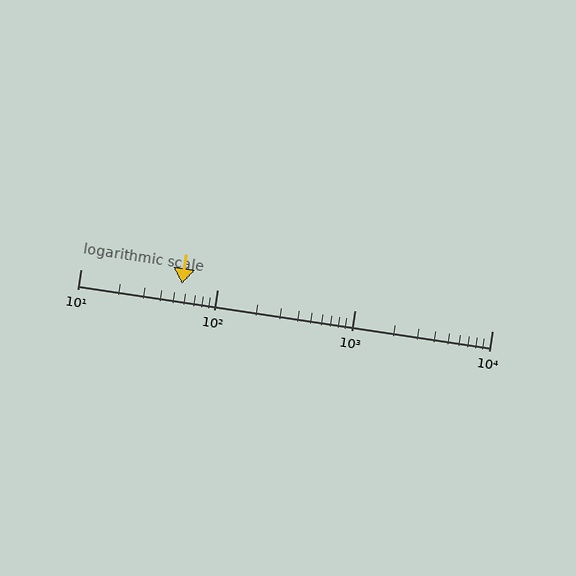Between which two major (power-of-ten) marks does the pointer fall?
The pointer is between 10 and 100.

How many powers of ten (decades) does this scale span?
The scale spans 3 decades, from 10 to 10000.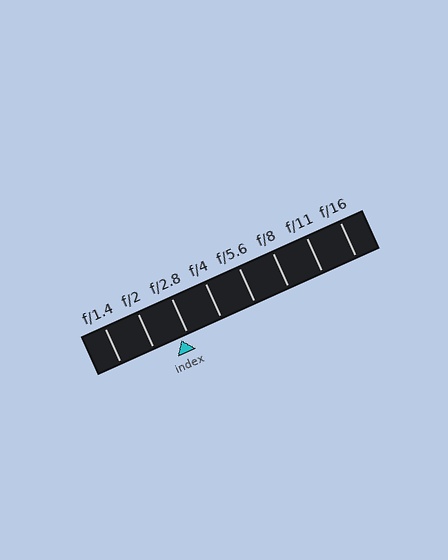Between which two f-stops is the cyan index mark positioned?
The index mark is between f/2 and f/2.8.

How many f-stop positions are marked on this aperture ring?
There are 8 f-stop positions marked.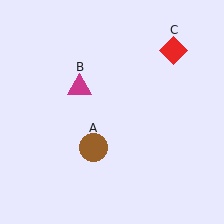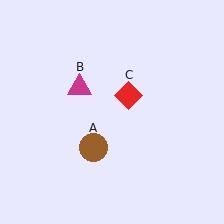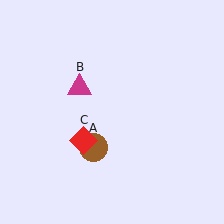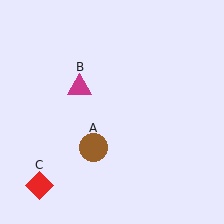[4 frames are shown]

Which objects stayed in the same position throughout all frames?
Brown circle (object A) and magenta triangle (object B) remained stationary.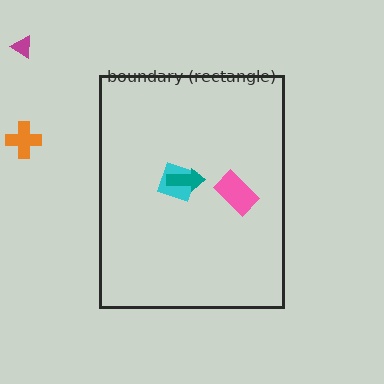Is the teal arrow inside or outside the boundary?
Inside.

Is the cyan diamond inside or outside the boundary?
Inside.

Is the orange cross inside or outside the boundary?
Outside.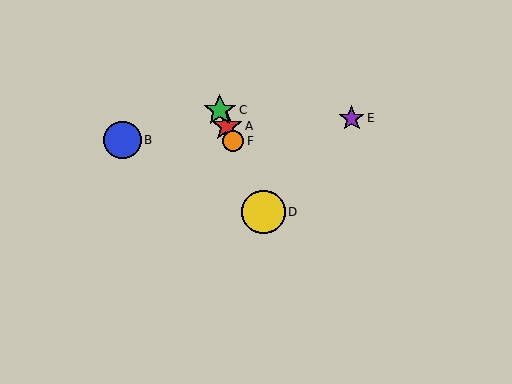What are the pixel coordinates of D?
Object D is at (263, 212).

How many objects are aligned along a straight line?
4 objects (A, C, D, F) are aligned along a straight line.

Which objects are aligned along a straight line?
Objects A, C, D, F are aligned along a straight line.